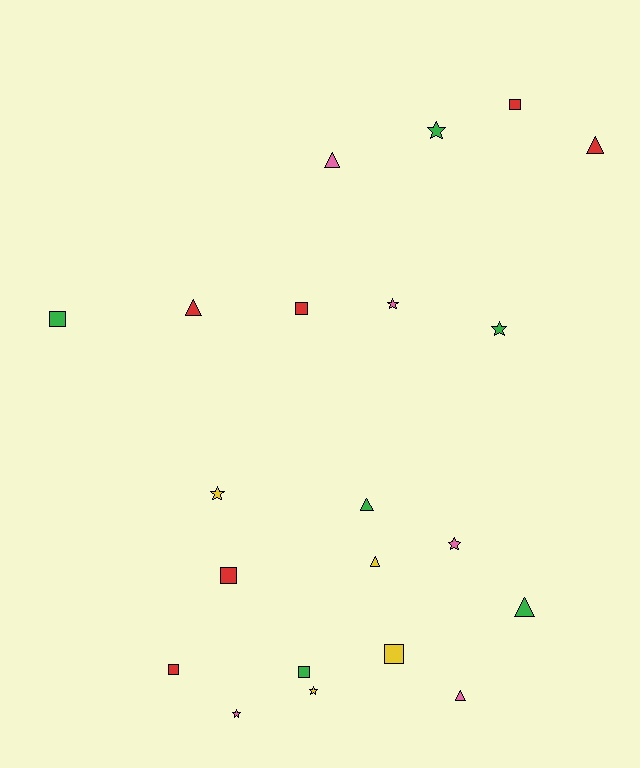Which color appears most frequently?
Red, with 6 objects.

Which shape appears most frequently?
Triangle, with 7 objects.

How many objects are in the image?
There are 21 objects.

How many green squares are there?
There are 2 green squares.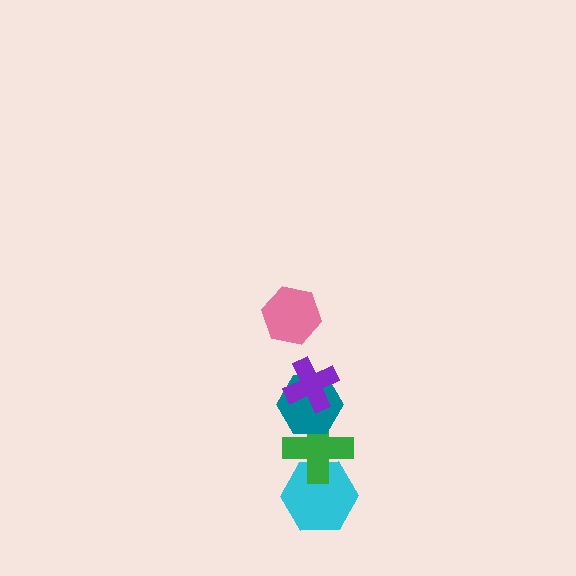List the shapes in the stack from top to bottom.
From top to bottom: the pink hexagon, the purple cross, the teal hexagon, the green cross, the cyan hexagon.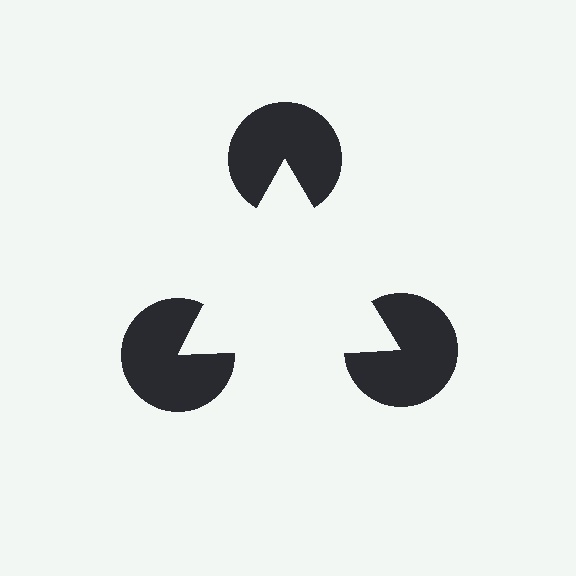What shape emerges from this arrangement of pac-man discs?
An illusory triangle — its edges are inferred from the aligned wedge cuts in the pac-man discs, not physically drawn.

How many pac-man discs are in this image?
There are 3 — one at each vertex of the illusory triangle.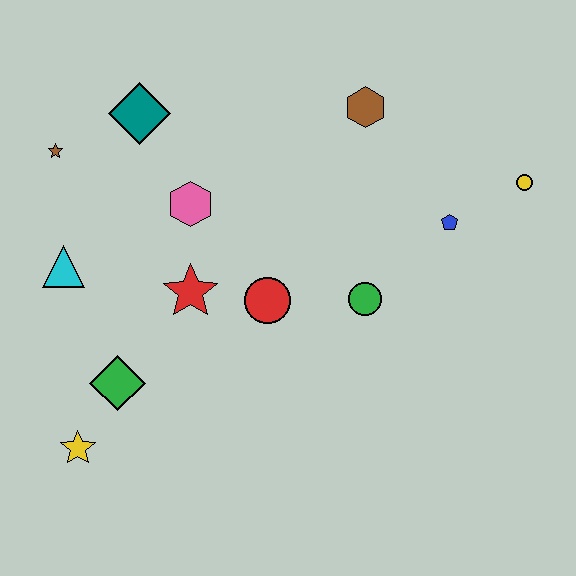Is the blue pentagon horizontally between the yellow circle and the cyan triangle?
Yes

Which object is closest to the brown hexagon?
The blue pentagon is closest to the brown hexagon.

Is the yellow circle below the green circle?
No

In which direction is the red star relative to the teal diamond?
The red star is below the teal diamond.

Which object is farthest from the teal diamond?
The yellow circle is farthest from the teal diamond.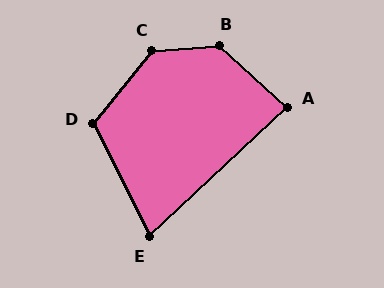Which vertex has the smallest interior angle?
E, at approximately 74 degrees.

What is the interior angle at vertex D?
Approximately 114 degrees (obtuse).